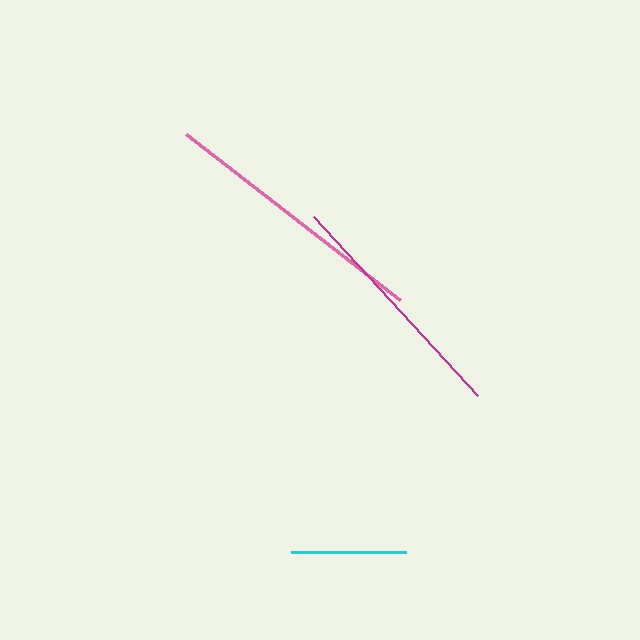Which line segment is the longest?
The pink line is the longest at approximately 271 pixels.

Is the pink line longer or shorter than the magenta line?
The pink line is longer than the magenta line.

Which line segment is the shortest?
The cyan line is the shortest at approximately 115 pixels.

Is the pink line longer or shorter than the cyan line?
The pink line is longer than the cyan line.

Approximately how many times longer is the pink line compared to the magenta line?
The pink line is approximately 1.1 times the length of the magenta line.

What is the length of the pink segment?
The pink segment is approximately 271 pixels long.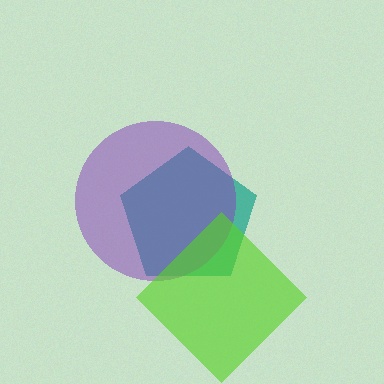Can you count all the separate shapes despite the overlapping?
Yes, there are 3 separate shapes.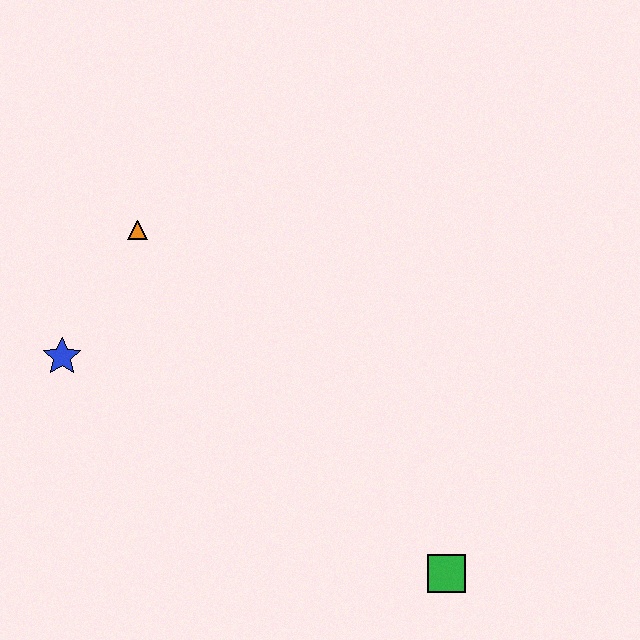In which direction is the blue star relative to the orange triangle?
The blue star is below the orange triangle.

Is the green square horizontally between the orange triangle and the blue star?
No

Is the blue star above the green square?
Yes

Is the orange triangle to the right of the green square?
No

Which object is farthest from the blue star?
The green square is farthest from the blue star.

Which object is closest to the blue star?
The orange triangle is closest to the blue star.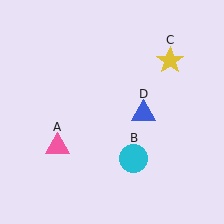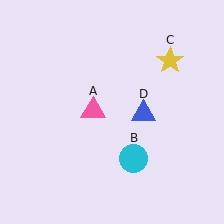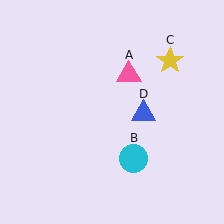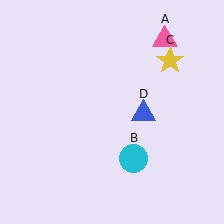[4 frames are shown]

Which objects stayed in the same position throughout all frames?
Cyan circle (object B) and yellow star (object C) and blue triangle (object D) remained stationary.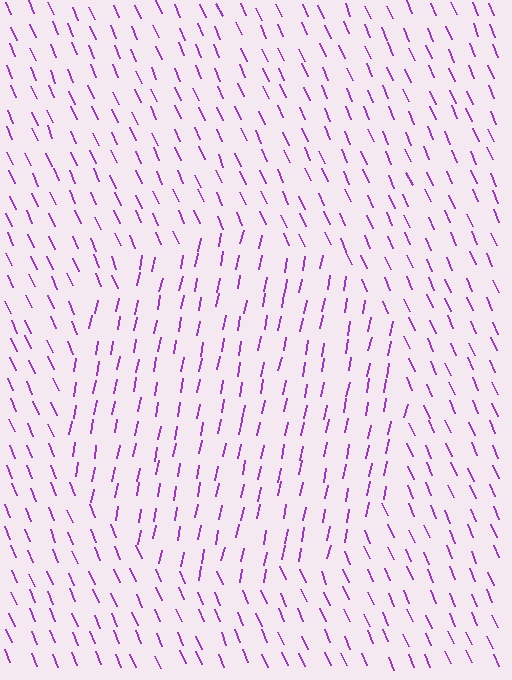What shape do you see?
I see a circle.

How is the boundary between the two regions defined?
The boundary is defined purely by a change in line orientation (approximately 34 degrees difference). All lines are the same color and thickness.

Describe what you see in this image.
The image is filled with small purple line segments. A circle region in the image has lines oriented differently from the surrounding lines, creating a visible texture boundary.